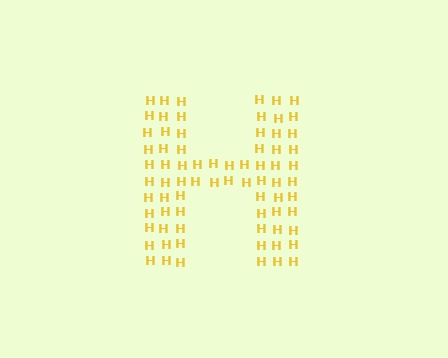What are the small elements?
The small elements are letter H's.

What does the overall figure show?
The overall figure shows the letter H.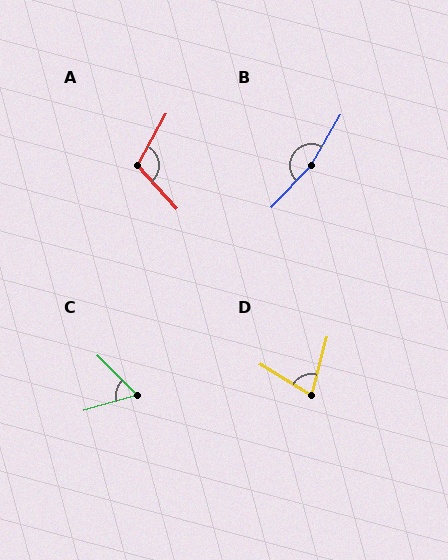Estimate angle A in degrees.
Approximately 109 degrees.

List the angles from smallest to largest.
C (61°), D (74°), A (109°), B (166°).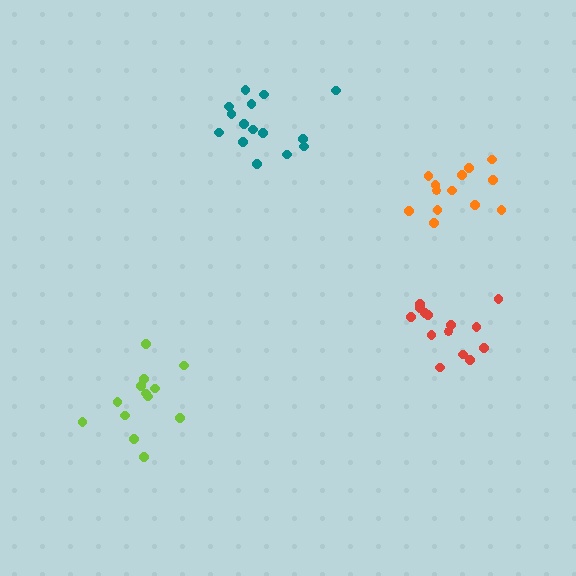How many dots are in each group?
Group 1: 15 dots, Group 2: 13 dots, Group 3: 14 dots, Group 4: 13 dots (55 total).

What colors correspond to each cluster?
The clusters are colored: teal, orange, red, lime.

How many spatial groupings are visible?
There are 4 spatial groupings.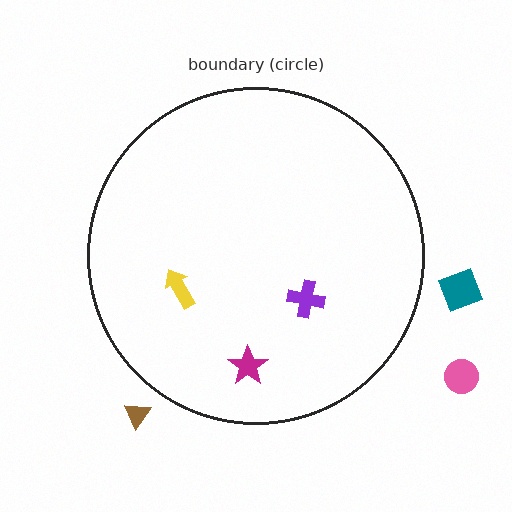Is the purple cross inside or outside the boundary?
Inside.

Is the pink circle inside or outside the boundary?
Outside.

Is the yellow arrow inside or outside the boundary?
Inside.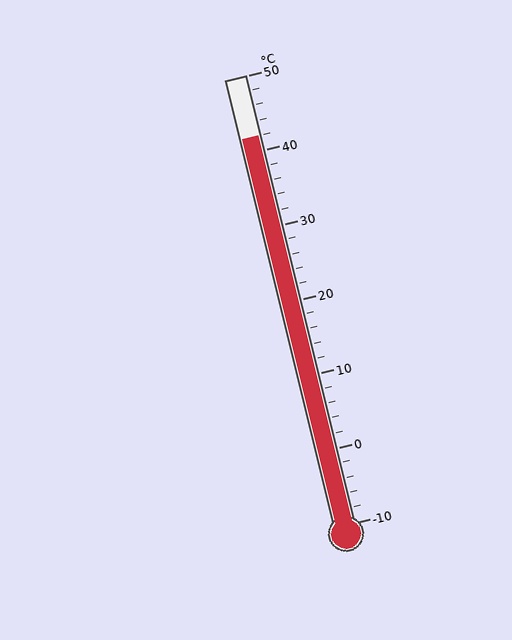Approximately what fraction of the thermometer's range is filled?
The thermometer is filled to approximately 85% of its range.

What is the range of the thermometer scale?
The thermometer scale ranges from -10°C to 50°C.